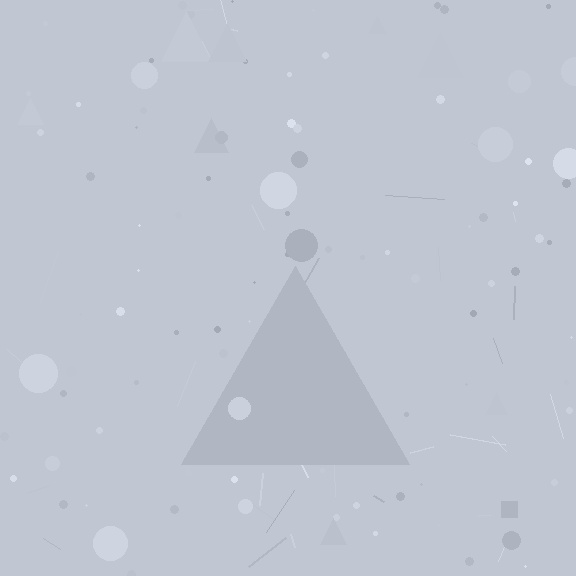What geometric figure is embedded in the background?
A triangle is embedded in the background.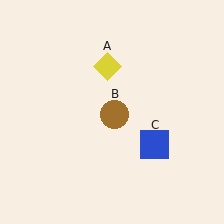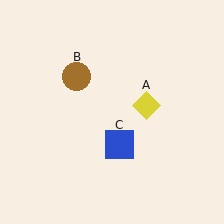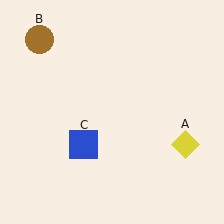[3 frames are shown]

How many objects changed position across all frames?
3 objects changed position: yellow diamond (object A), brown circle (object B), blue square (object C).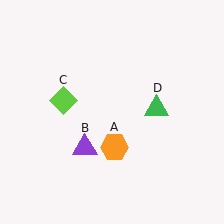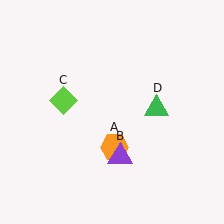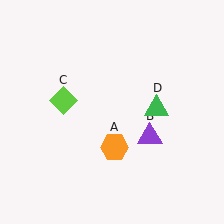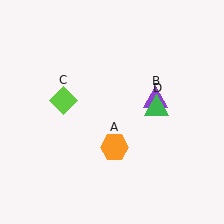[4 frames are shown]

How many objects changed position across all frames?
1 object changed position: purple triangle (object B).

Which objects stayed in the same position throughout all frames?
Orange hexagon (object A) and lime diamond (object C) and green triangle (object D) remained stationary.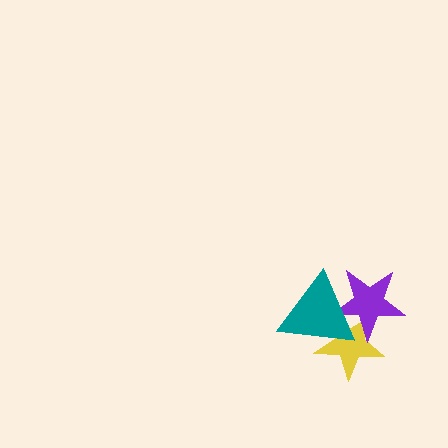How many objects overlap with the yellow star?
2 objects overlap with the yellow star.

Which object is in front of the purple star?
The teal triangle is in front of the purple star.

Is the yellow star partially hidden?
Yes, it is partially covered by another shape.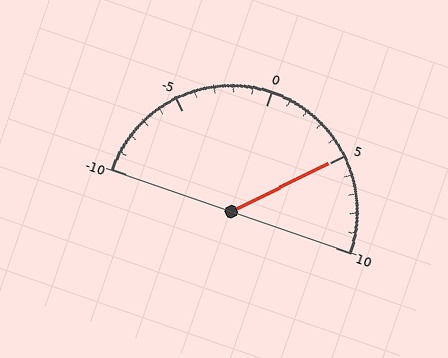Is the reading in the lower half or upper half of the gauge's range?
The reading is in the upper half of the range (-10 to 10).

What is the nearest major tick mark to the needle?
The nearest major tick mark is 5.